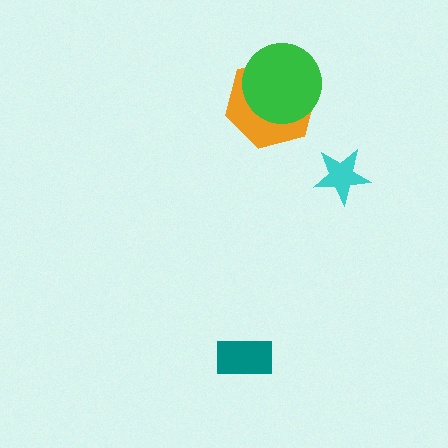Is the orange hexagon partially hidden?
Yes, it is partially covered by another shape.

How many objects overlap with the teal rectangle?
0 objects overlap with the teal rectangle.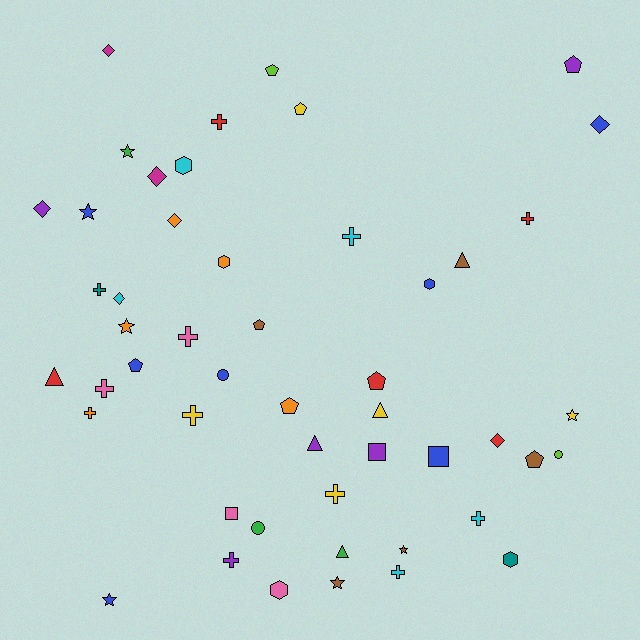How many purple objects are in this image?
There are 5 purple objects.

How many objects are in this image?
There are 50 objects.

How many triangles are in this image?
There are 5 triangles.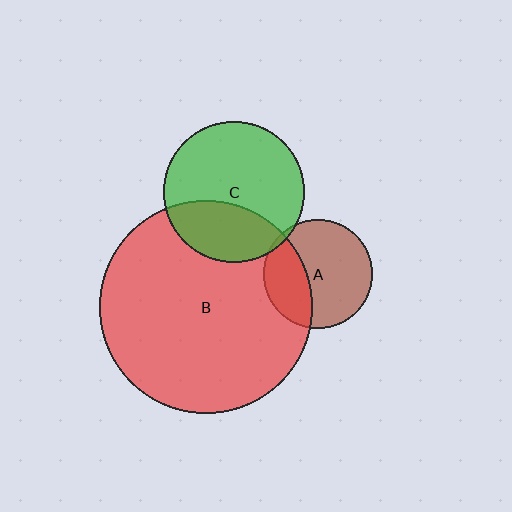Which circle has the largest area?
Circle B (red).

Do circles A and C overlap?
Yes.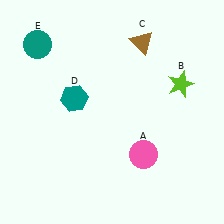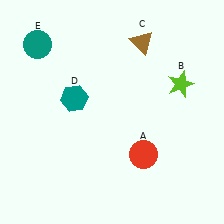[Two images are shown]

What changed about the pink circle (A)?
In Image 1, A is pink. In Image 2, it changed to red.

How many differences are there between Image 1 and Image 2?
There is 1 difference between the two images.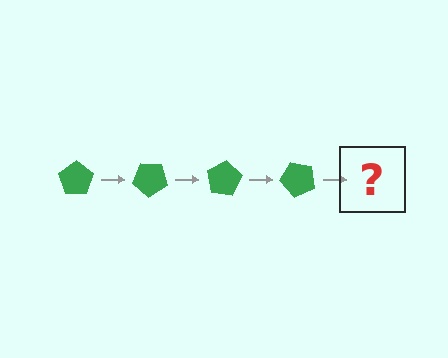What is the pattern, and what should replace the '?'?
The pattern is that the pentagon rotates 40 degrees each step. The '?' should be a green pentagon rotated 160 degrees.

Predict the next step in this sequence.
The next step is a green pentagon rotated 160 degrees.